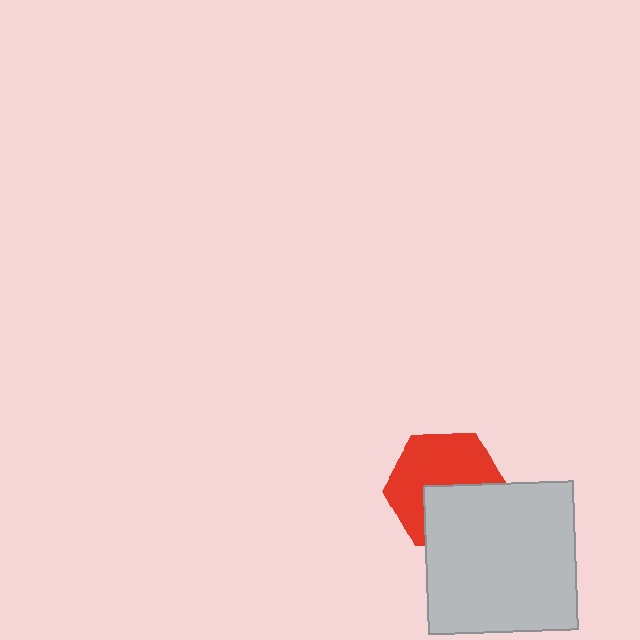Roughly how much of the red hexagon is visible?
About half of it is visible (roughly 60%).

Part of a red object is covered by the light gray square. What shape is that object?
It is a hexagon.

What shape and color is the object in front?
The object in front is a light gray square.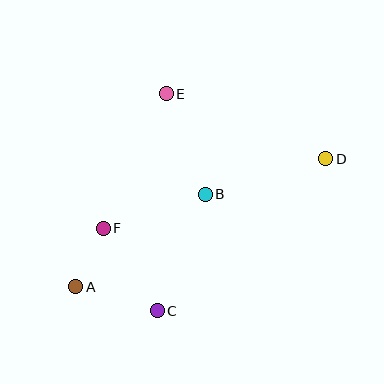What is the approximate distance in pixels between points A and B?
The distance between A and B is approximately 159 pixels.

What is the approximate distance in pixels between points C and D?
The distance between C and D is approximately 227 pixels.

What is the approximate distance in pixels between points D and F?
The distance between D and F is approximately 233 pixels.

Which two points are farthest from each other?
Points A and D are farthest from each other.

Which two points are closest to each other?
Points A and F are closest to each other.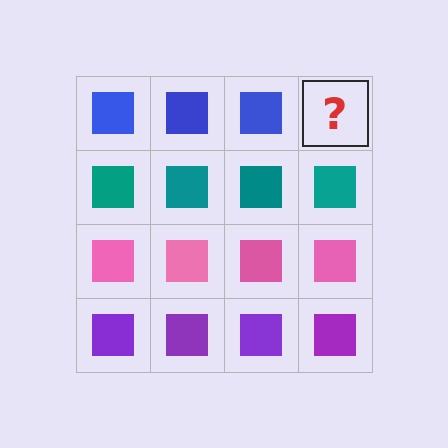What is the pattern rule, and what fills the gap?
The rule is that each row has a consistent color. The gap should be filled with a blue square.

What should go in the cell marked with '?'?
The missing cell should contain a blue square.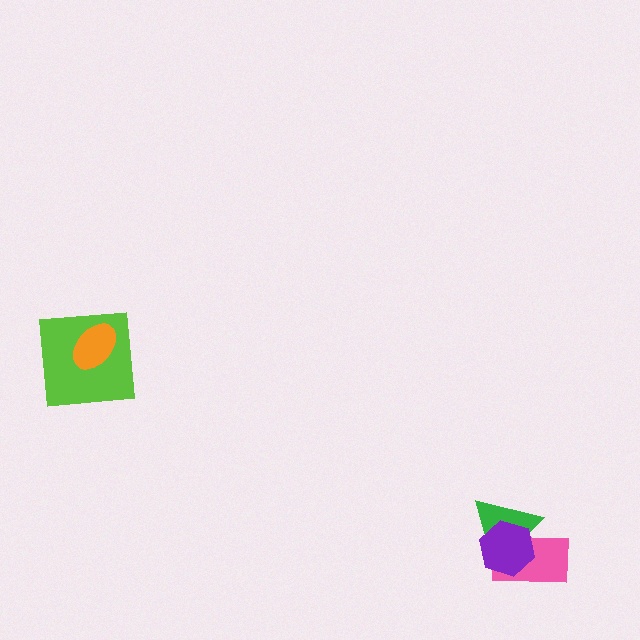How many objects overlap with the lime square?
1 object overlaps with the lime square.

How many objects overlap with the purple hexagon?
2 objects overlap with the purple hexagon.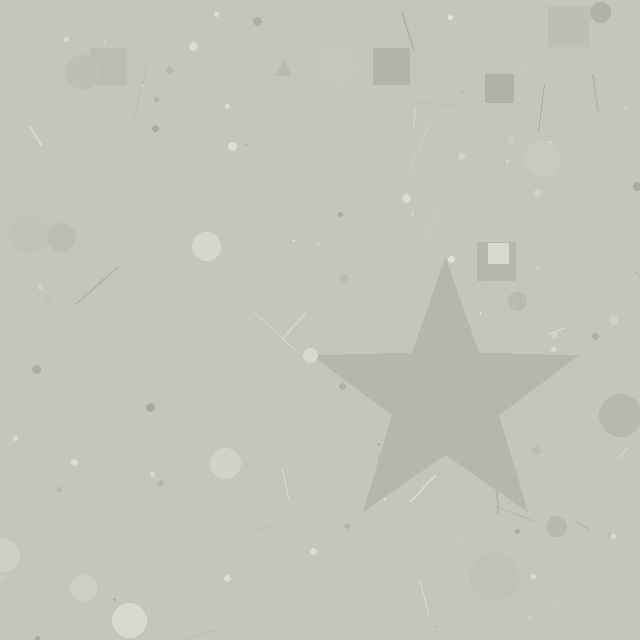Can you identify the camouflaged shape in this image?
The camouflaged shape is a star.